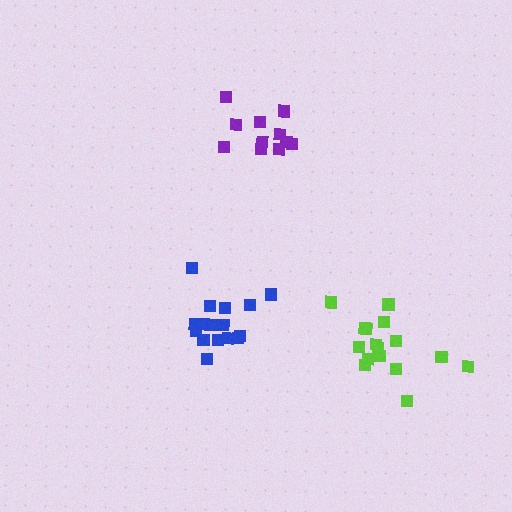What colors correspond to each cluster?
The clusters are colored: blue, lime, purple.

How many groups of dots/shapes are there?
There are 3 groups.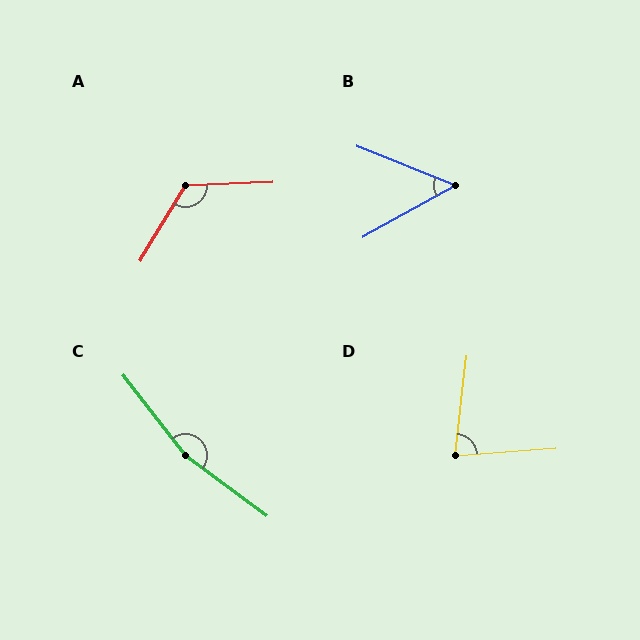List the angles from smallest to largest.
B (51°), D (79°), A (123°), C (165°).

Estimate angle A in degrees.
Approximately 123 degrees.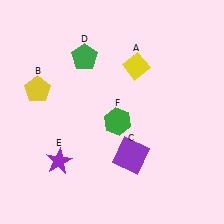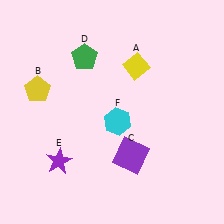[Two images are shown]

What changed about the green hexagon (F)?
In Image 1, F is green. In Image 2, it changed to cyan.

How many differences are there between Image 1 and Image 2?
There is 1 difference between the two images.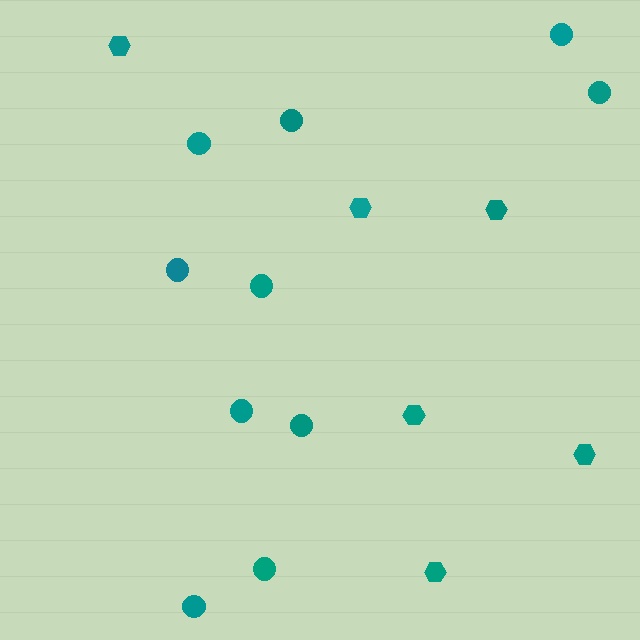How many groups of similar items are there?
There are 2 groups: one group of hexagons (6) and one group of circles (10).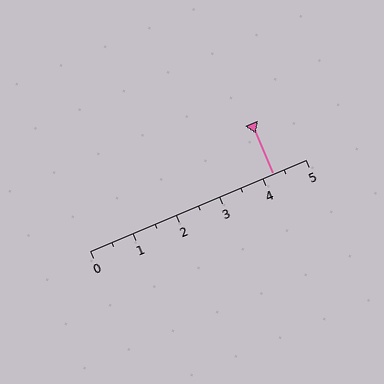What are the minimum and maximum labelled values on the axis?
The axis runs from 0 to 5.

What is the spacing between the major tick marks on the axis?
The major ticks are spaced 1 apart.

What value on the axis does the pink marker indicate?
The marker indicates approximately 4.2.